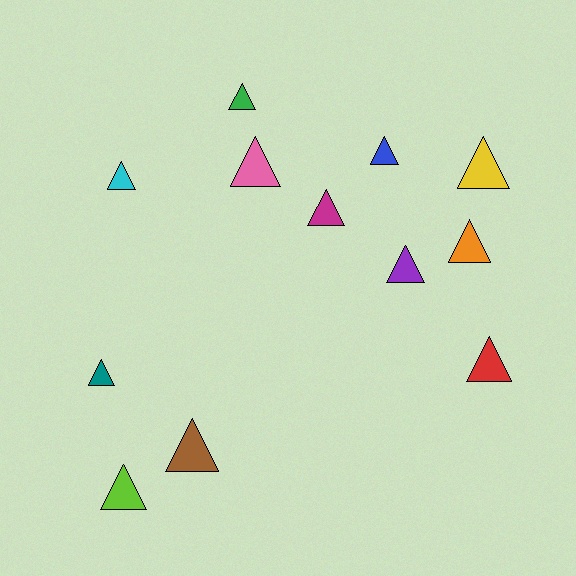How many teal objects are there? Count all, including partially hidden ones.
There is 1 teal object.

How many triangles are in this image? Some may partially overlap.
There are 12 triangles.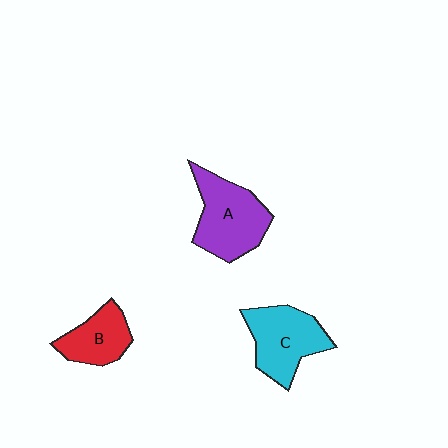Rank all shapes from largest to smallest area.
From largest to smallest: A (purple), C (cyan), B (red).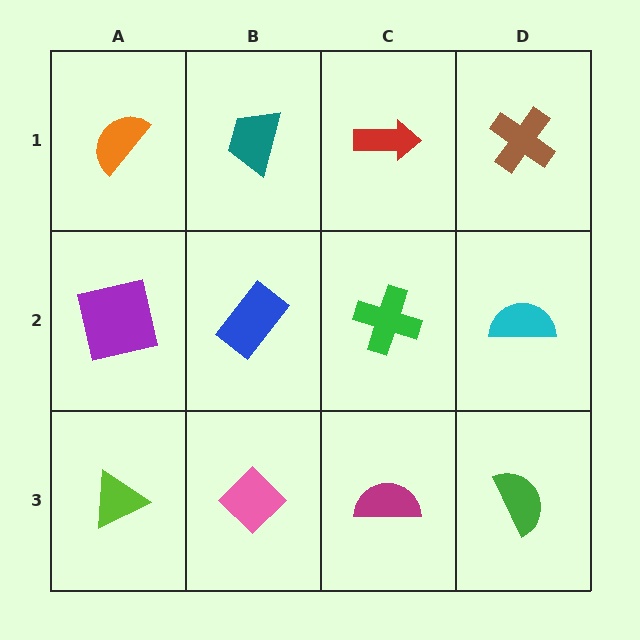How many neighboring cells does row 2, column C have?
4.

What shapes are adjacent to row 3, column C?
A green cross (row 2, column C), a pink diamond (row 3, column B), a green semicircle (row 3, column D).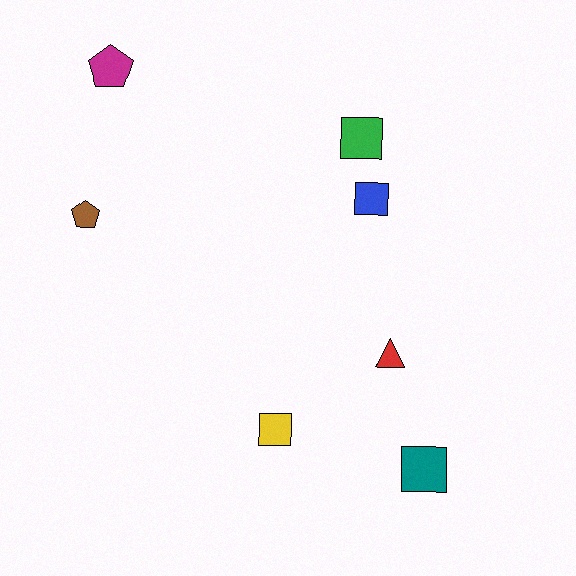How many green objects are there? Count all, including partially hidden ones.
There is 1 green object.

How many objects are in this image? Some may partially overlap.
There are 7 objects.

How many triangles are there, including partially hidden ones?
There is 1 triangle.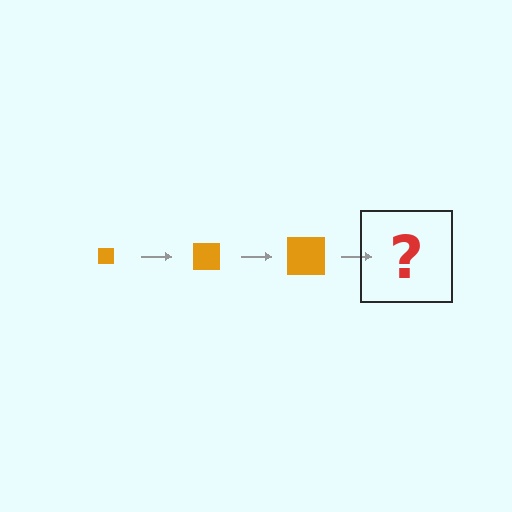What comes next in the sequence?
The next element should be an orange square, larger than the previous one.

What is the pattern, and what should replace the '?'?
The pattern is that the square gets progressively larger each step. The '?' should be an orange square, larger than the previous one.